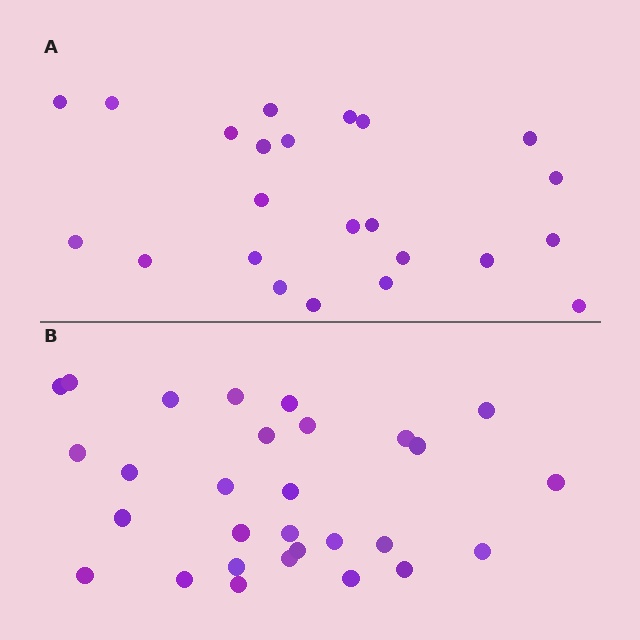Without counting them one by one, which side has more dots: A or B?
Region B (the bottom region) has more dots.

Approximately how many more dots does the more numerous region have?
Region B has about 6 more dots than region A.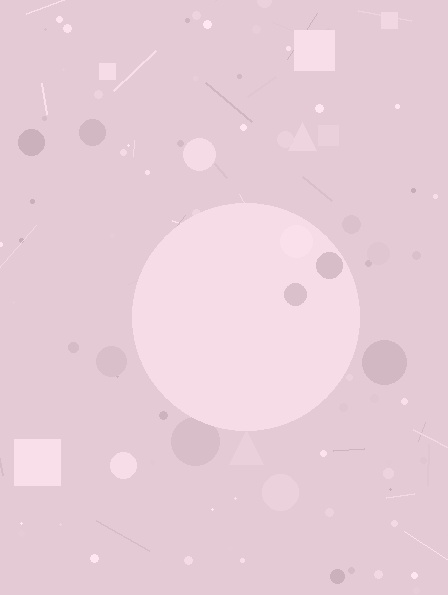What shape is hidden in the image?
A circle is hidden in the image.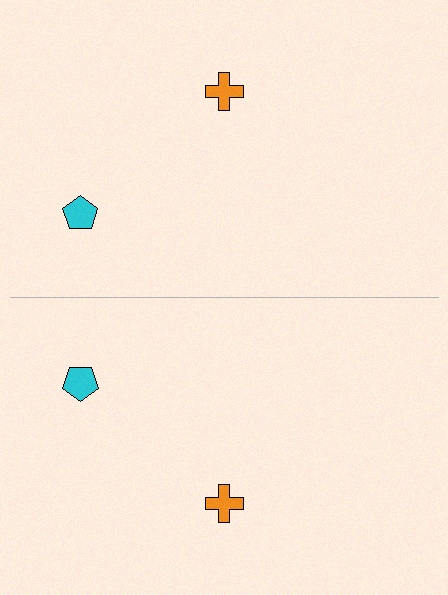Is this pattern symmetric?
Yes, this pattern has bilateral (reflection) symmetry.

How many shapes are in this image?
There are 4 shapes in this image.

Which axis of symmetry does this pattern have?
The pattern has a horizontal axis of symmetry running through the center of the image.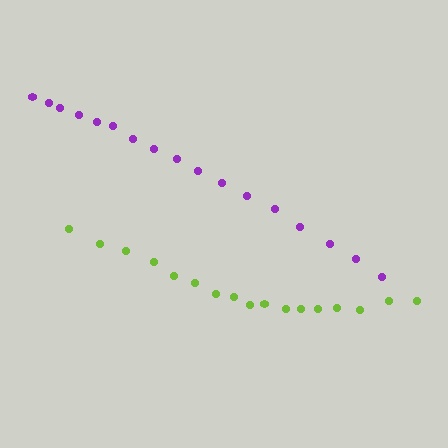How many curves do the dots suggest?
There are 2 distinct paths.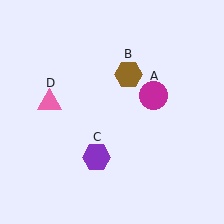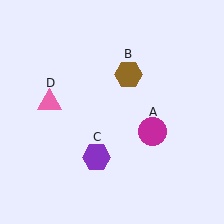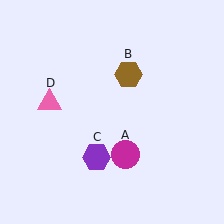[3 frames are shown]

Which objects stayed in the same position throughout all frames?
Brown hexagon (object B) and purple hexagon (object C) and pink triangle (object D) remained stationary.